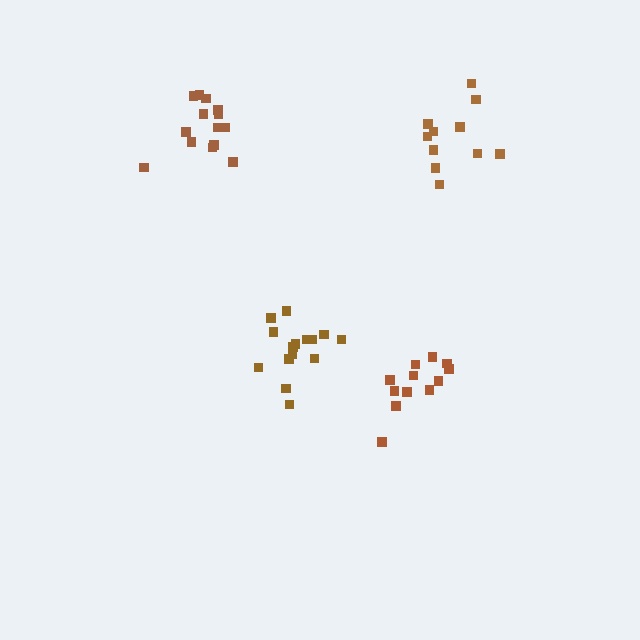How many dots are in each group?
Group 1: 15 dots, Group 2: 14 dots, Group 3: 11 dots, Group 4: 12 dots (52 total).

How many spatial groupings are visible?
There are 4 spatial groupings.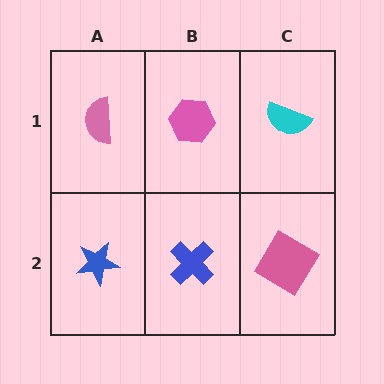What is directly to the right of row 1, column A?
A pink hexagon.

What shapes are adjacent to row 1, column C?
A pink diamond (row 2, column C), a pink hexagon (row 1, column B).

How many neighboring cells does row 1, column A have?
2.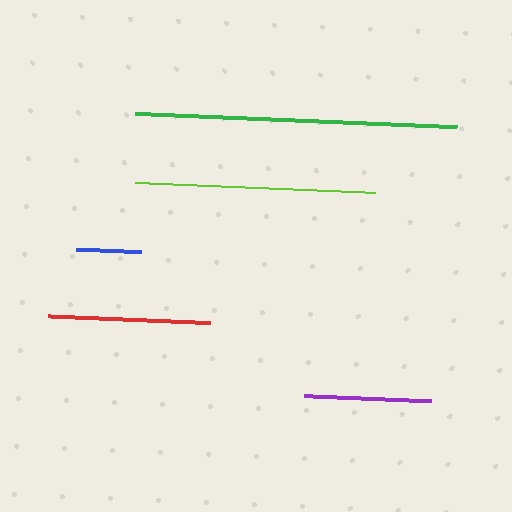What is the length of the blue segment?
The blue segment is approximately 66 pixels long.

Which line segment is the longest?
The green line is the longest at approximately 322 pixels.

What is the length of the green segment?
The green segment is approximately 322 pixels long.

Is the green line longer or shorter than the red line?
The green line is longer than the red line.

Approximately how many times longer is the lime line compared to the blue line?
The lime line is approximately 3.7 times the length of the blue line.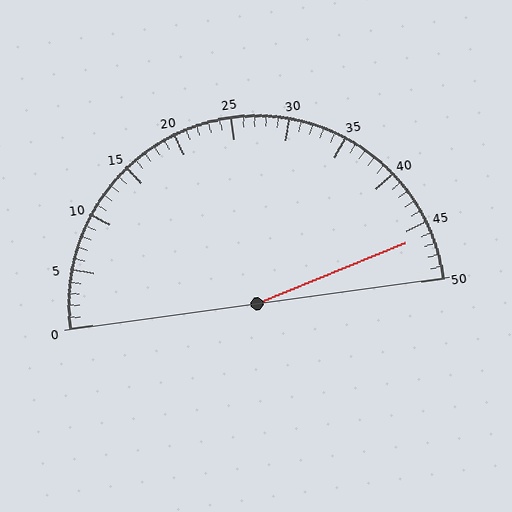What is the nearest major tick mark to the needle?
The nearest major tick mark is 45.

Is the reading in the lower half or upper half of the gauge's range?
The reading is in the upper half of the range (0 to 50).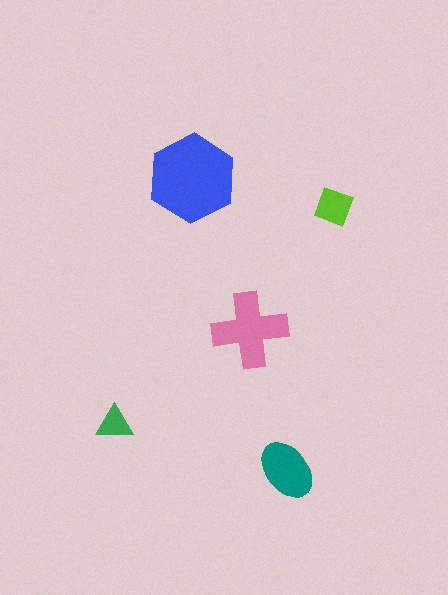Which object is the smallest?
The green triangle.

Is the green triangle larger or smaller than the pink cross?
Smaller.